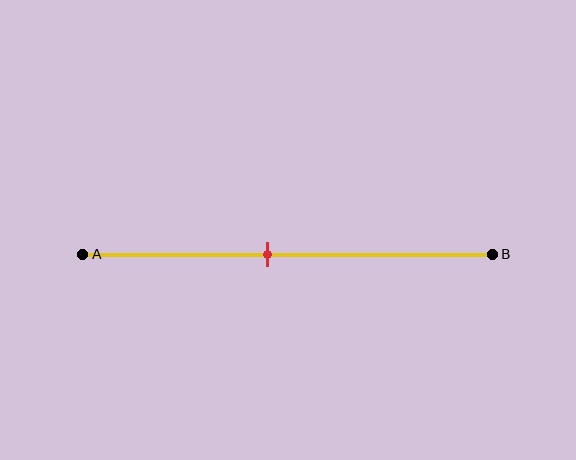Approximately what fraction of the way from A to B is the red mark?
The red mark is approximately 45% of the way from A to B.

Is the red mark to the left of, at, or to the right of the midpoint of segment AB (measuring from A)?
The red mark is to the left of the midpoint of segment AB.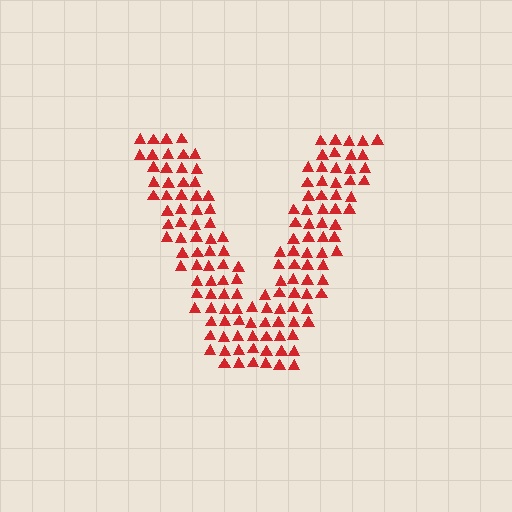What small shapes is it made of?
It is made of small triangles.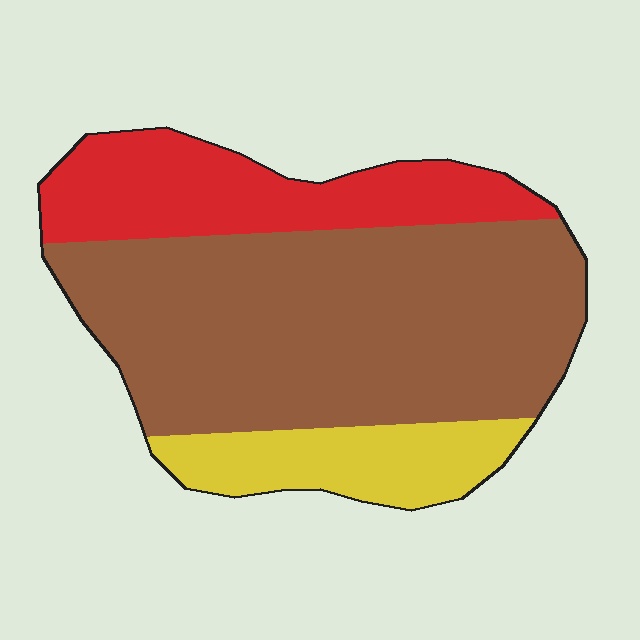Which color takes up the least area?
Yellow, at roughly 15%.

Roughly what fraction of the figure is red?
Red takes up about one quarter (1/4) of the figure.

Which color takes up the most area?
Brown, at roughly 60%.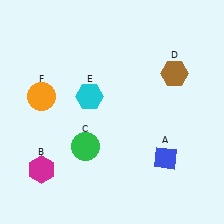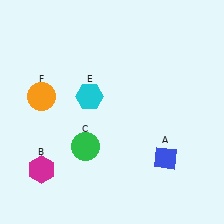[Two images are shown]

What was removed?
The brown hexagon (D) was removed in Image 2.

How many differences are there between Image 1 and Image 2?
There is 1 difference between the two images.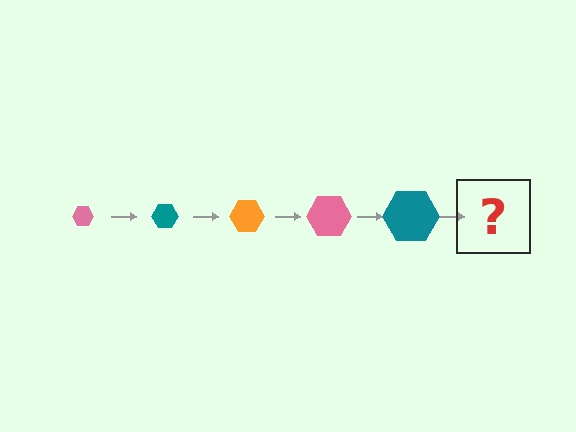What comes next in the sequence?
The next element should be an orange hexagon, larger than the previous one.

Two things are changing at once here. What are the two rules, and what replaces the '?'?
The two rules are that the hexagon grows larger each step and the color cycles through pink, teal, and orange. The '?' should be an orange hexagon, larger than the previous one.